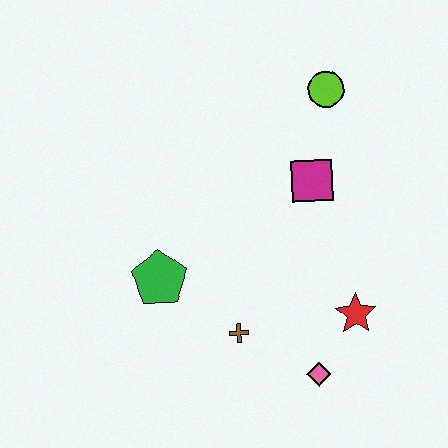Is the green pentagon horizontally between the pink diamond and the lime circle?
No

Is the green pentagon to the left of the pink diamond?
Yes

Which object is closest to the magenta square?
The lime circle is closest to the magenta square.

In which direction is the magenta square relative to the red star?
The magenta square is above the red star.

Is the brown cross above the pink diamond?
Yes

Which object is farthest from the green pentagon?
The lime circle is farthest from the green pentagon.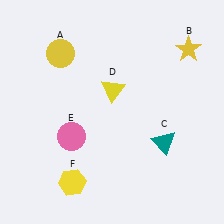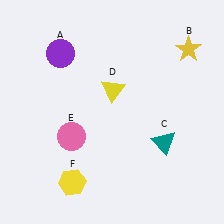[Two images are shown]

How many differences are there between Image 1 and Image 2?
There is 1 difference between the two images.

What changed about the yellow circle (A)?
In Image 1, A is yellow. In Image 2, it changed to purple.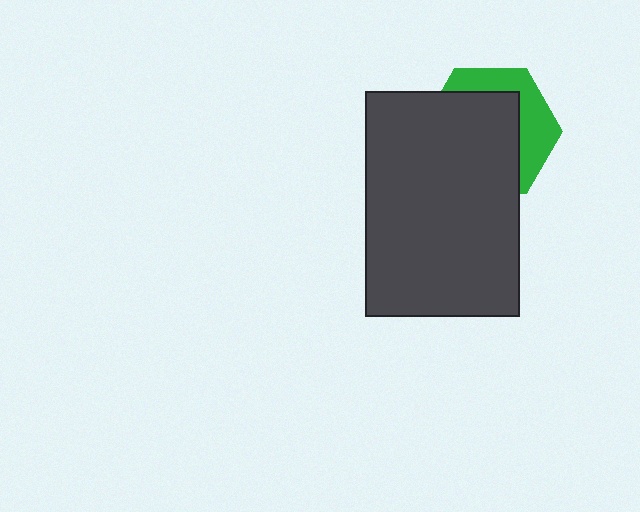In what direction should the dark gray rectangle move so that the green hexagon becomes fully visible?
The dark gray rectangle should move toward the lower-left. That is the shortest direction to clear the overlap and leave the green hexagon fully visible.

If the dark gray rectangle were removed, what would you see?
You would see the complete green hexagon.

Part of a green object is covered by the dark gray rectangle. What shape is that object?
It is a hexagon.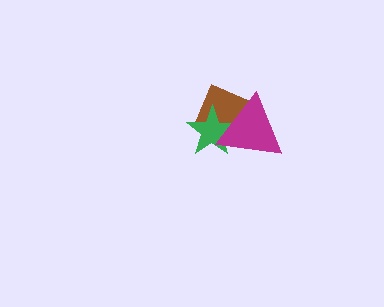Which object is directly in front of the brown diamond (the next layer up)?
The green star is directly in front of the brown diamond.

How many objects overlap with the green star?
2 objects overlap with the green star.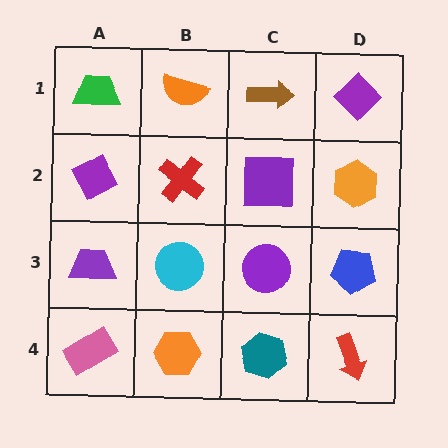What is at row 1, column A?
A green trapezoid.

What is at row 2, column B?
A red cross.